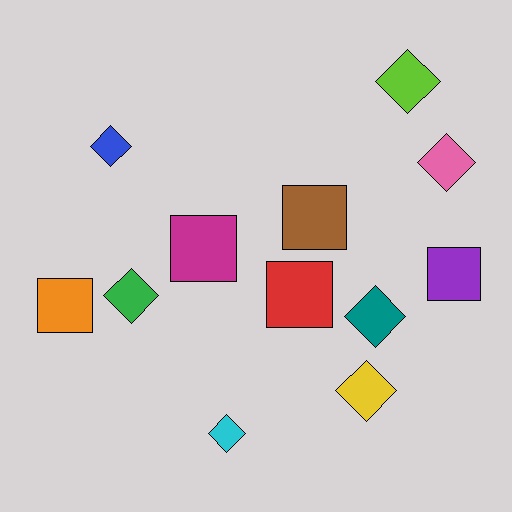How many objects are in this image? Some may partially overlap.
There are 12 objects.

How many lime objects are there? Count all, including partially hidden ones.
There is 1 lime object.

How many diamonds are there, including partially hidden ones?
There are 7 diamonds.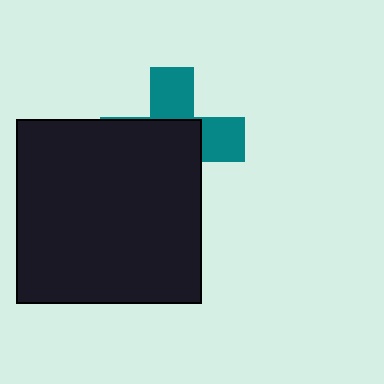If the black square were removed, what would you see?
You would see the complete teal cross.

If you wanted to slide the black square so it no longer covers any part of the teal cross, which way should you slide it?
Slide it toward the lower-left — that is the most direct way to separate the two shapes.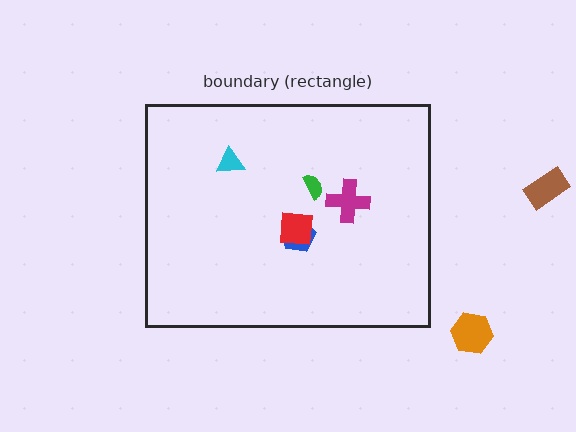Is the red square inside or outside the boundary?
Inside.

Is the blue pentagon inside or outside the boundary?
Inside.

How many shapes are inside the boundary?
5 inside, 2 outside.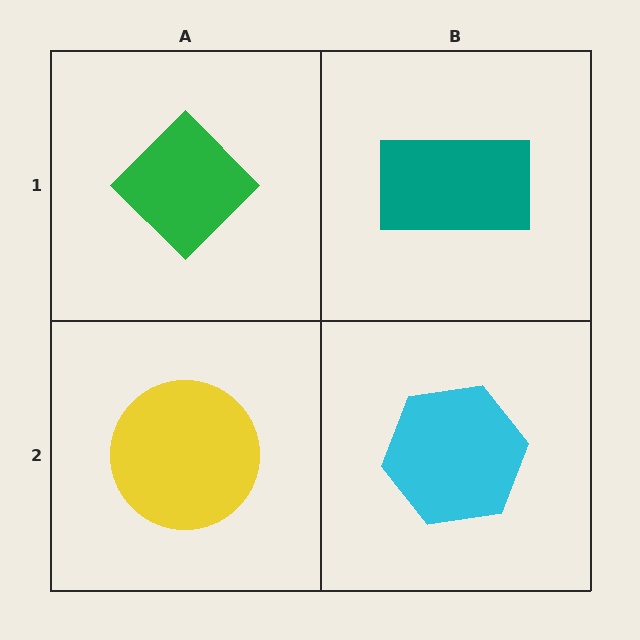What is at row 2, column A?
A yellow circle.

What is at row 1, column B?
A teal rectangle.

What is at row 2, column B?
A cyan hexagon.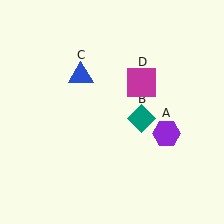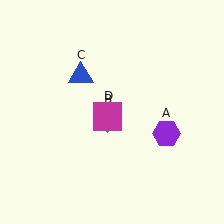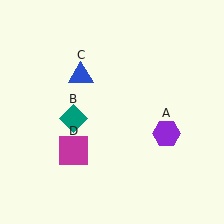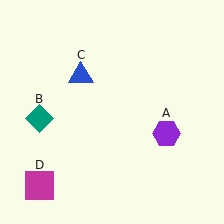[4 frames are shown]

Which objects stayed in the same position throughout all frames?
Purple hexagon (object A) and blue triangle (object C) remained stationary.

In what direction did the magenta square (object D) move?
The magenta square (object D) moved down and to the left.